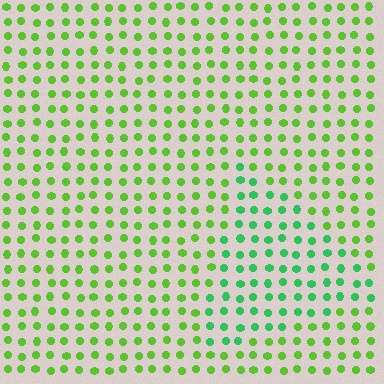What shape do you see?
I see a triangle.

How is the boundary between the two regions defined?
The boundary is defined purely by a slight shift in hue (about 35 degrees). Spacing, size, and orientation are identical on both sides.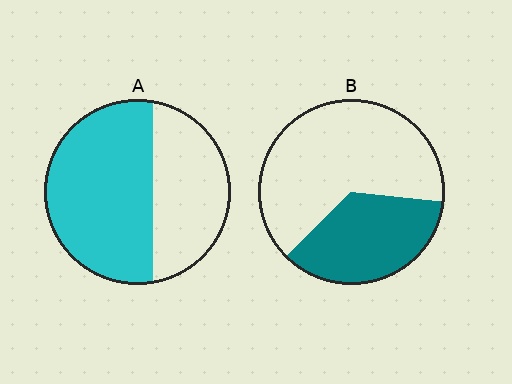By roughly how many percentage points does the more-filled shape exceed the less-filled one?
By roughly 25 percentage points (A over B).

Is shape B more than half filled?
No.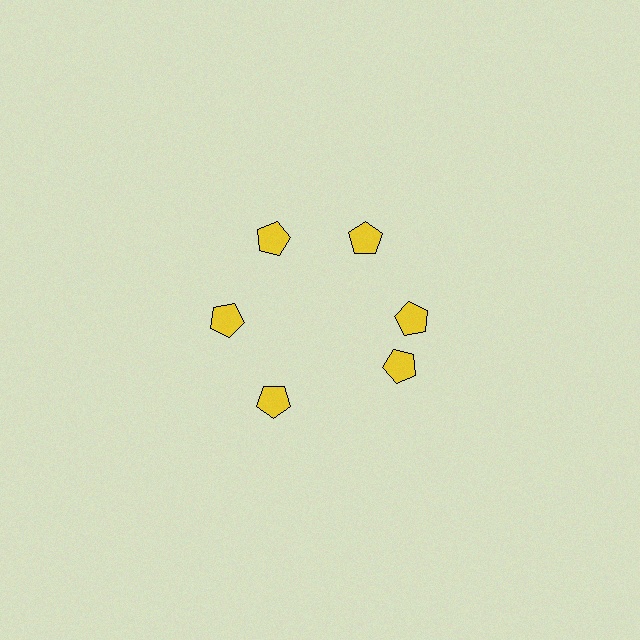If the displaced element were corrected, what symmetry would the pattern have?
It would have 6-fold rotational symmetry — the pattern would map onto itself every 60 degrees.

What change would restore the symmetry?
The symmetry would be restored by rotating it back into even spacing with its neighbors so that all 6 pentagons sit at equal angles and equal distance from the center.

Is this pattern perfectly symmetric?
No. The 6 yellow pentagons are arranged in a ring, but one element near the 5 o'clock position is rotated out of alignment along the ring, breaking the 6-fold rotational symmetry.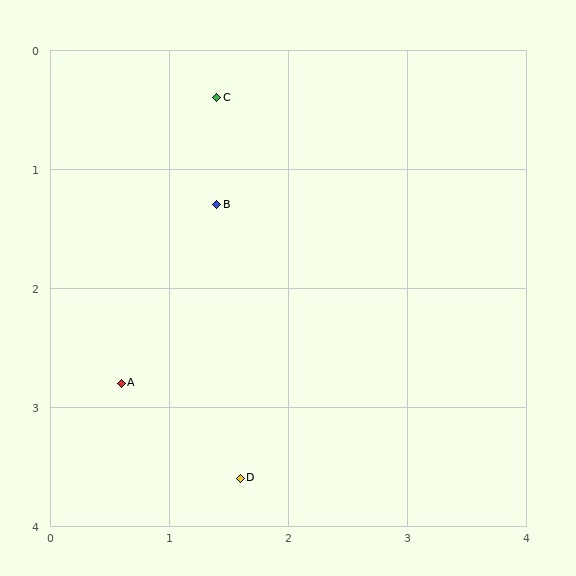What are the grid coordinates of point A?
Point A is at approximately (0.6, 2.8).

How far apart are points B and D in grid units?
Points B and D are about 2.3 grid units apart.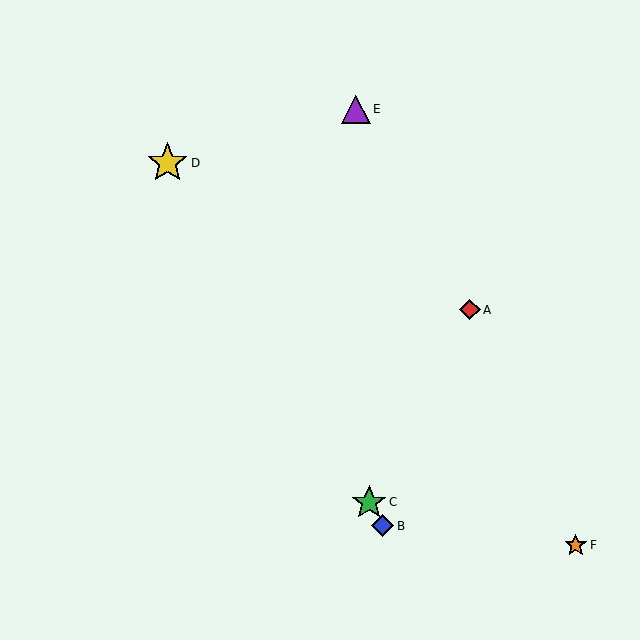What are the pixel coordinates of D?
Object D is at (168, 163).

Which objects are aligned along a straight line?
Objects B, C, D are aligned along a straight line.